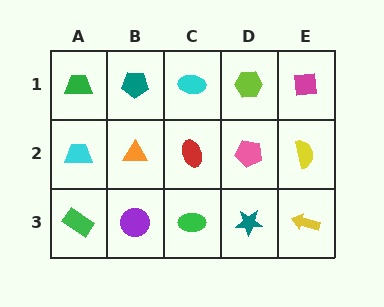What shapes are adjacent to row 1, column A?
A cyan trapezoid (row 2, column A), a teal pentagon (row 1, column B).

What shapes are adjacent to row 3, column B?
An orange triangle (row 2, column B), a green rectangle (row 3, column A), a green ellipse (row 3, column C).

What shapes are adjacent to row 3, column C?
A red ellipse (row 2, column C), a purple circle (row 3, column B), a teal star (row 3, column D).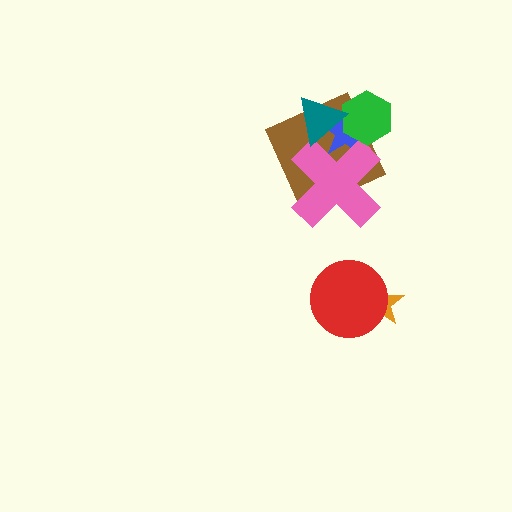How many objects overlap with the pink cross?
3 objects overlap with the pink cross.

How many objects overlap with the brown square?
4 objects overlap with the brown square.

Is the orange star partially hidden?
Yes, it is partially covered by another shape.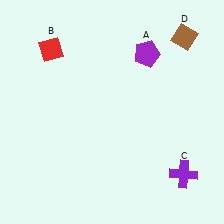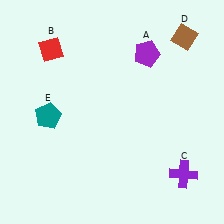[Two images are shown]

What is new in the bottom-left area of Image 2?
A teal pentagon (E) was added in the bottom-left area of Image 2.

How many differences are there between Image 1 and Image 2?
There is 1 difference between the two images.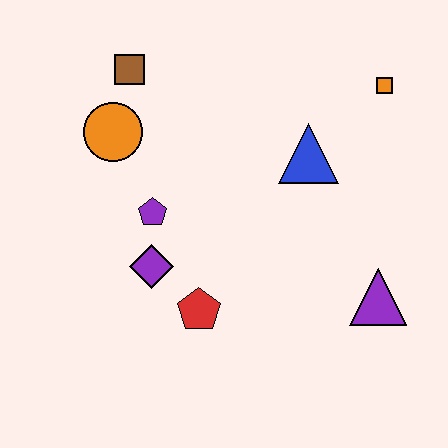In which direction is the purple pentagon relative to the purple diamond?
The purple pentagon is above the purple diamond.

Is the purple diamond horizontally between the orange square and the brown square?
Yes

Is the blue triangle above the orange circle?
No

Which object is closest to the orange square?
The blue triangle is closest to the orange square.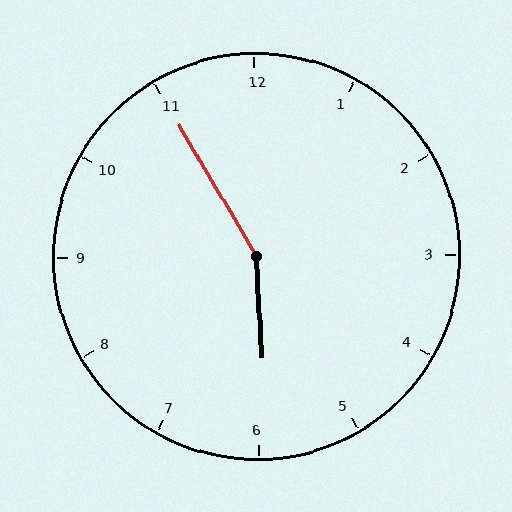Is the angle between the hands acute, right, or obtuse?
It is obtuse.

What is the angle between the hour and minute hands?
Approximately 152 degrees.